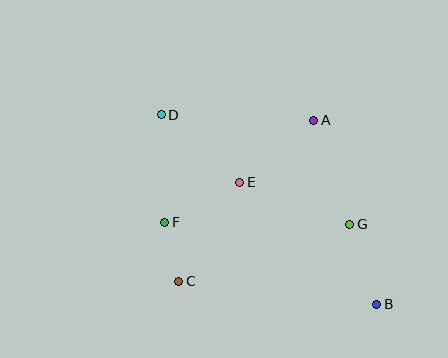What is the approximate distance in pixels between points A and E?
The distance between A and E is approximately 96 pixels.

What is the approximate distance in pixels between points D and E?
The distance between D and E is approximately 104 pixels.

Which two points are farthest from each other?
Points B and D are farthest from each other.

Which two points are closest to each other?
Points C and F are closest to each other.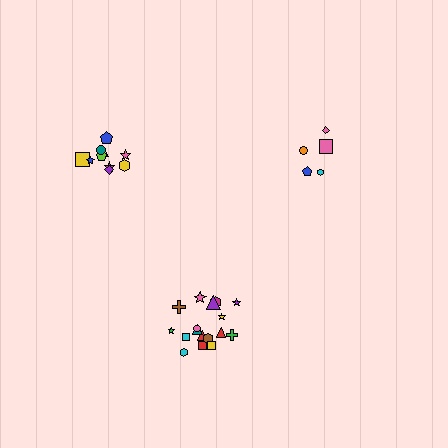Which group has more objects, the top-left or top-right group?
The top-left group.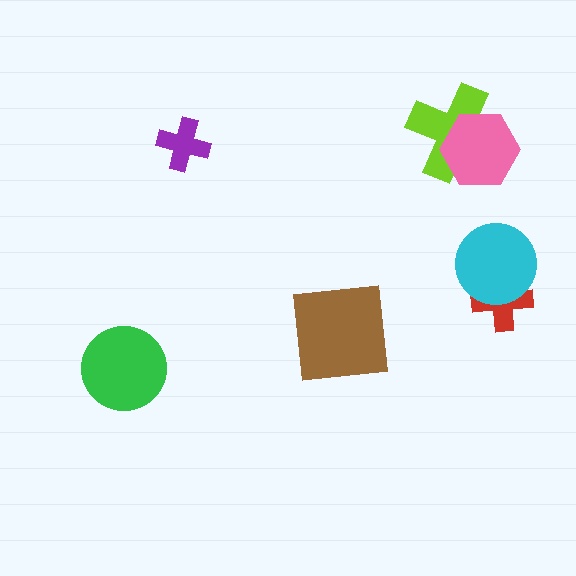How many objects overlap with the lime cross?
1 object overlaps with the lime cross.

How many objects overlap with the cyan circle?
1 object overlaps with the cyan circle.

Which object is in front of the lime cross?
The pink hexagon is in front of the lime cross.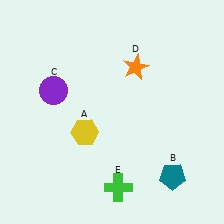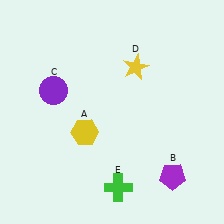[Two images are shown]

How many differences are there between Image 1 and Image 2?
There are 2 differences between the two images.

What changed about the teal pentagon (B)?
In Image 1, B is teal. In Image 2, it changed to purple.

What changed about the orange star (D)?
In Image 1, D is orange. In Image 2, it changed to yellow.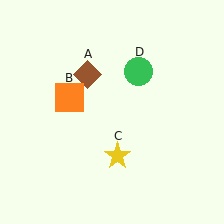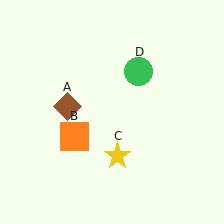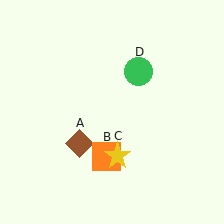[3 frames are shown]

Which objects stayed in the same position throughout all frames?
Yellow star (object C) and green circle (object D) remained stationary.